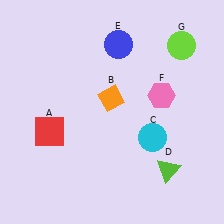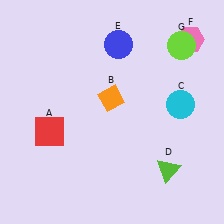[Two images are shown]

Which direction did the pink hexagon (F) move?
The pink hexagon (F) moved up.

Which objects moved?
The objects that moved are: the cyan circle (C), the pink hexagon (F).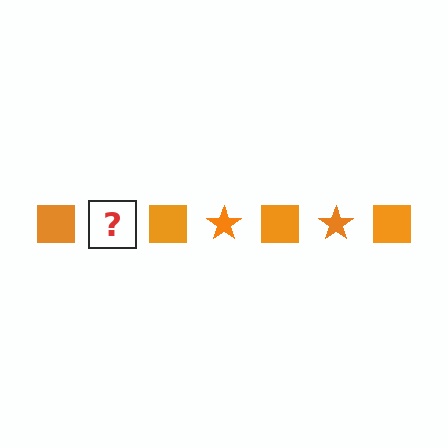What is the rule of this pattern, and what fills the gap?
The rule is that the pattern cycles through square, star shapes in orange. The gap should be filled with an orange star.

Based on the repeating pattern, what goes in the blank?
The blank should be an orange star.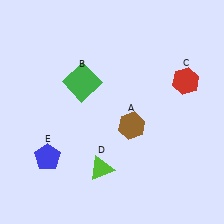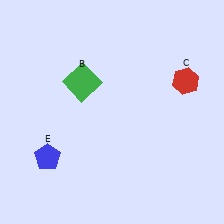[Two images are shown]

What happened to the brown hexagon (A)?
The brown hexagon (A) was removed in Image 2. It was in the bottom-right area of Image 1.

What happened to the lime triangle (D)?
The lime triangle (D) was removed in Image 2. It was in the bottom-left area of Image 1.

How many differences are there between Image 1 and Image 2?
There are 2 differences between the two images.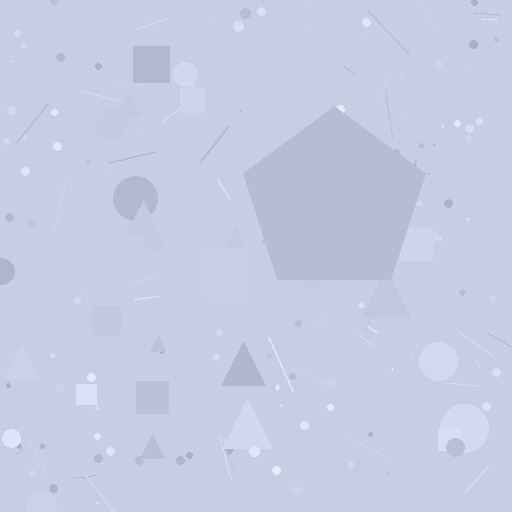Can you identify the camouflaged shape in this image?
The camouflaged shape is a pentagon.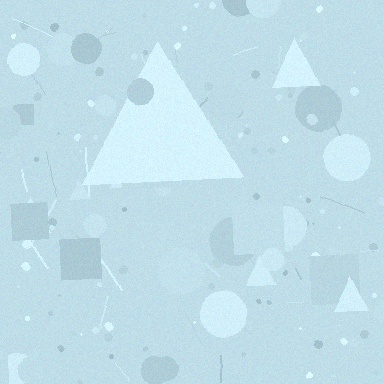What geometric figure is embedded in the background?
A triangle is embedded in the background.